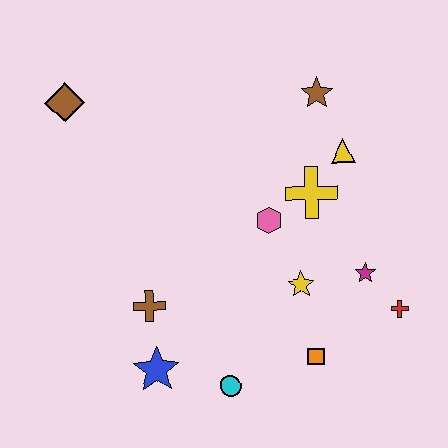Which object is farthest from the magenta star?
The brown diamond is farthest from the magenta star.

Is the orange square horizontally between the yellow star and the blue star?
No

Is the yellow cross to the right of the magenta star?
No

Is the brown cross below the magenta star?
Yes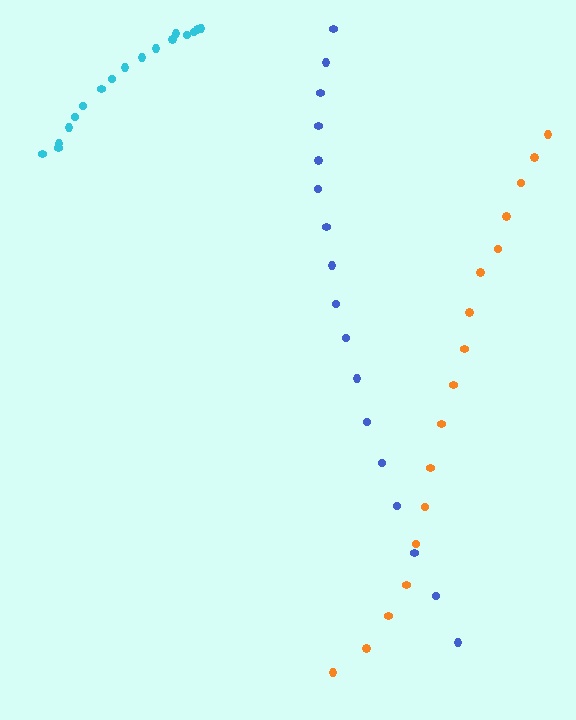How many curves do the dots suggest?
There are 3 distinct paths.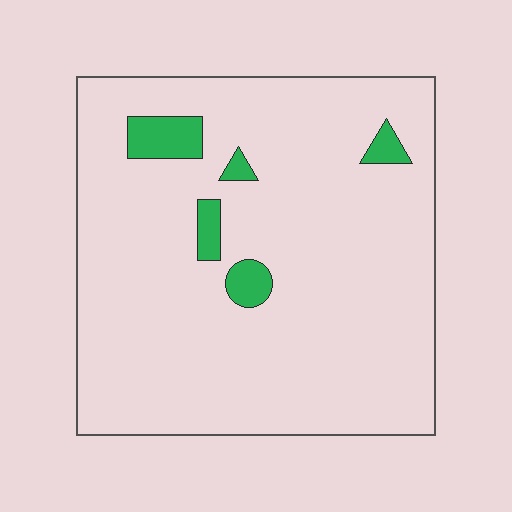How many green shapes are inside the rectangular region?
5.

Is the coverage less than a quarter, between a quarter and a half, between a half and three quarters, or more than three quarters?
Less than a quarter.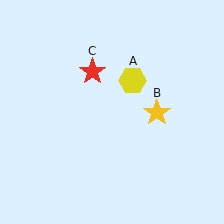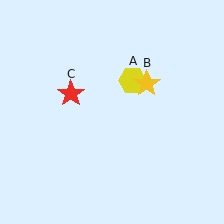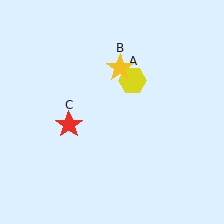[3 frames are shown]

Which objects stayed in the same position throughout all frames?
Yellow hexagon (object A) remained stationary.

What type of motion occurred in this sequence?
The yellow star (object B), red star (object C) rotated counterclockwise around the center of the scene.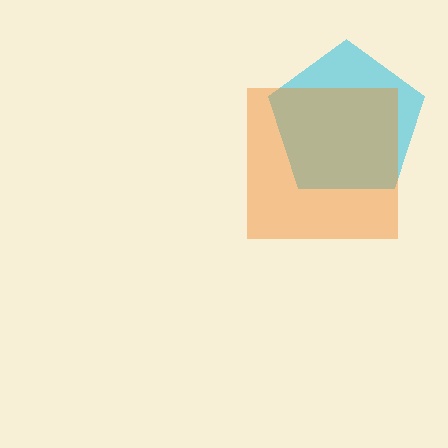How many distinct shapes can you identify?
There are 2 distinct shapes: a cyan pentagon, an orange square.